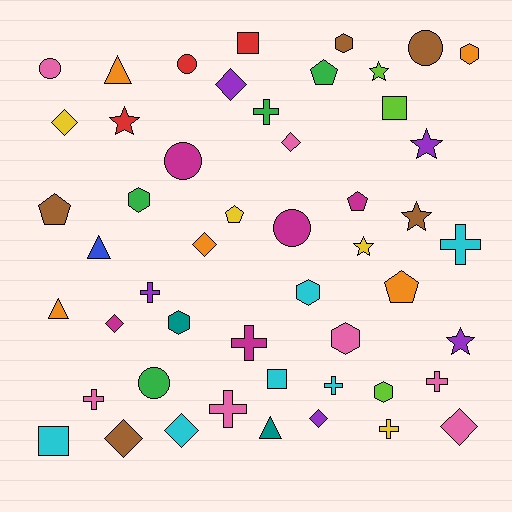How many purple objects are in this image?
There are 5 purple objects.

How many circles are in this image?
There are 6 circles.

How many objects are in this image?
There are 50 objects.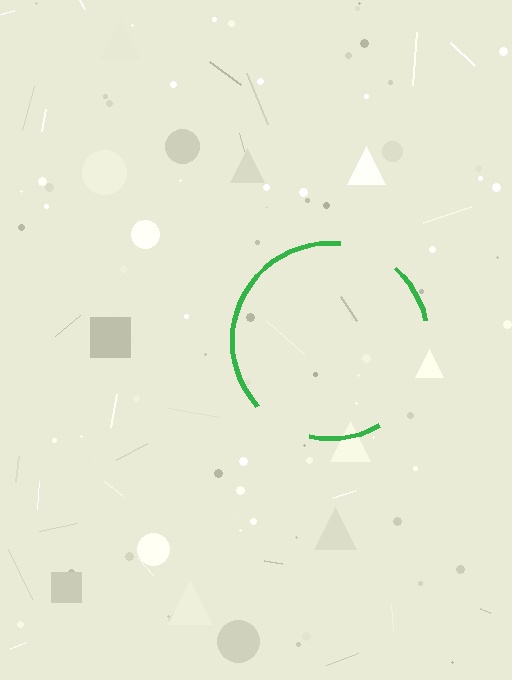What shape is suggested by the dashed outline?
The dashed outline suggests a circle.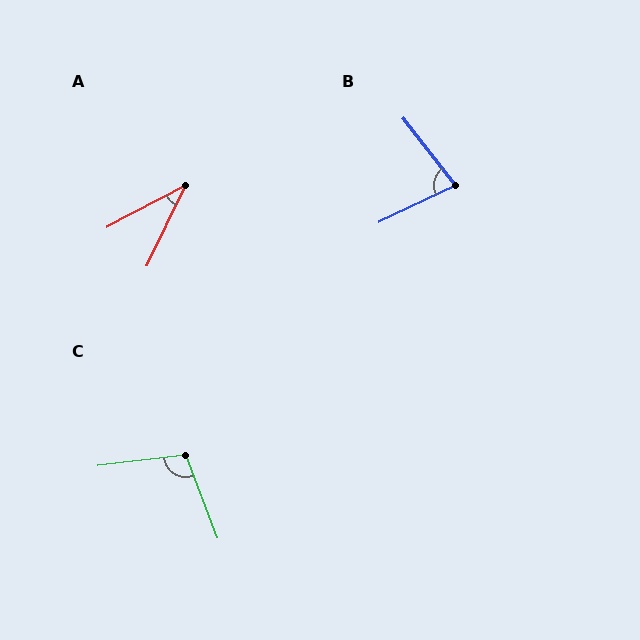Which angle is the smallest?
A, at approximately 36 degrees.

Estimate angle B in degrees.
Approximately 78 degrees.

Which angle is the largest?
C, at approximately 104 degrees.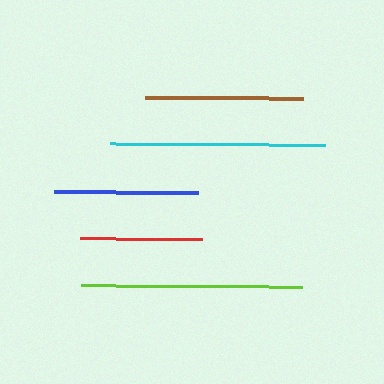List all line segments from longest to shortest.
From longest to shortest: lime, cyan, brown, blue, red.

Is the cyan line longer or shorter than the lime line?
The lime line is longer than the cyan line.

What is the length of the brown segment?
The brown segment is approximately 158 pixels long.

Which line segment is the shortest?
The red line is the shortest at approximately 123 pixels.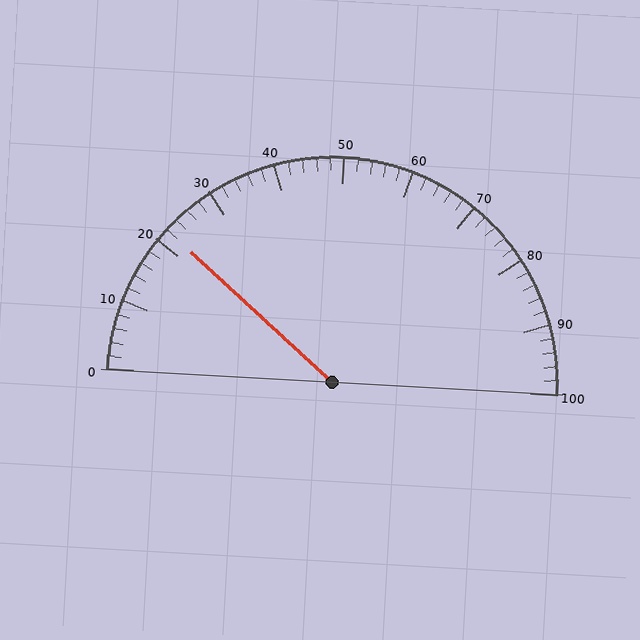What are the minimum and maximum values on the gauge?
The gauge ranges from 0 to 100.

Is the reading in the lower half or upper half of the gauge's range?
The reading is in the lower half of the range (0 to 100).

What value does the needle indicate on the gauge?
The needle indicates approximately 22.